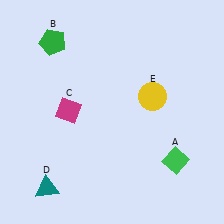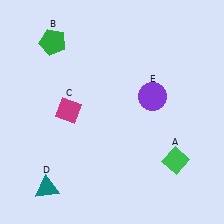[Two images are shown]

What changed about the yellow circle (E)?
In Image 1, E is yellow. In Image 2, it changed to purple.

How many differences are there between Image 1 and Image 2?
There is 1 difference between the two images.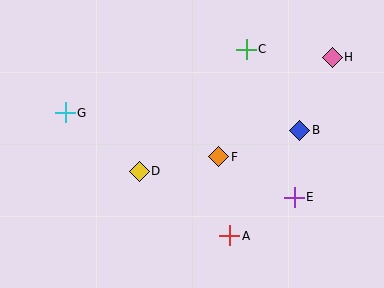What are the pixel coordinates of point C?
Point C is at (246, 49).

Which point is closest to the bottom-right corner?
Point E is closest to the bottom-right corner.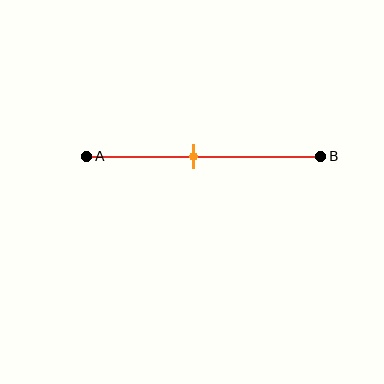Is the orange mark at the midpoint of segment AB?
No, the mark is at about 45% from A, not at the 50% midpoint.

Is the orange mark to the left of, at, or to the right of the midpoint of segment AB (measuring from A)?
The orange mark is to the left of the midpoint of segment AB.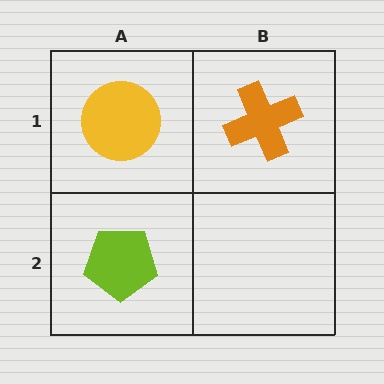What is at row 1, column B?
An orange cross.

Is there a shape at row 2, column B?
No, that cell is empty.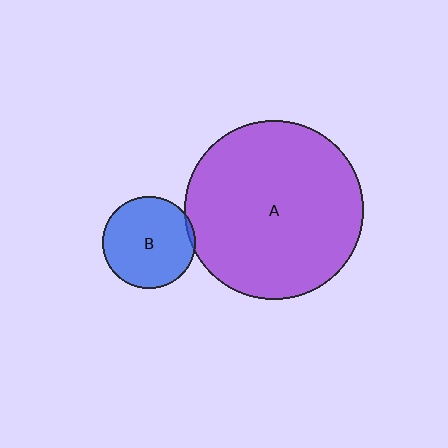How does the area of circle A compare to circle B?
Approximately 3.8 times.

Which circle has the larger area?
Circle A (purple).